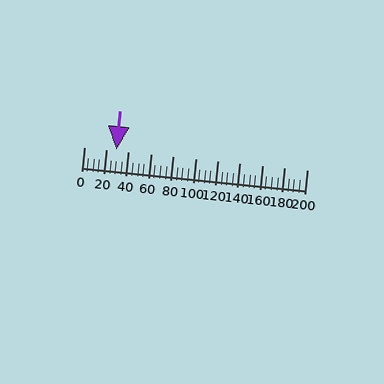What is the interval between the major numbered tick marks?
The major tick marks are spaced 20 units apart.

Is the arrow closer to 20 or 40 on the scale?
The arrow is closer to 20.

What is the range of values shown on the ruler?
The ruler shows values from 0 to 200.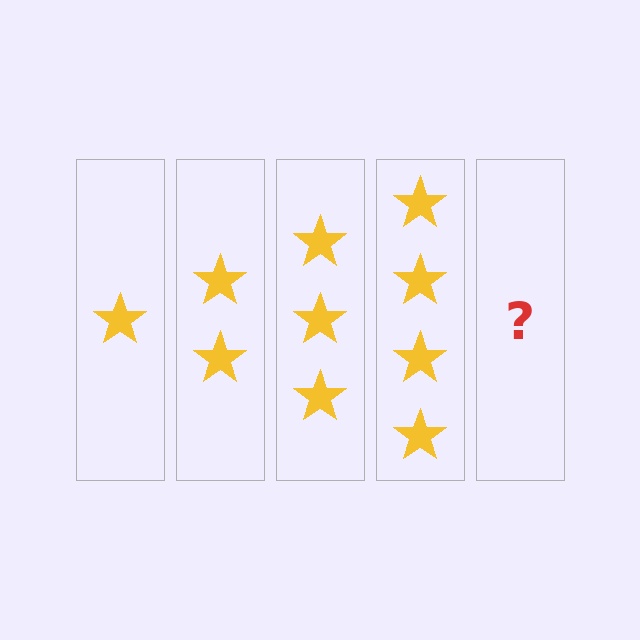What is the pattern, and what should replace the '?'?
The pattern is that each step adds one more star. The '?' should be 5 stars.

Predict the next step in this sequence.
The next step is 5 stars.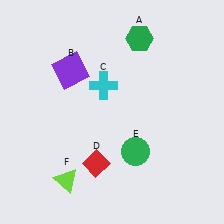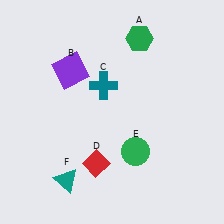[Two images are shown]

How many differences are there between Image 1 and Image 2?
There are 2 differences between the two images.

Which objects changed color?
C changed from cyan to teal. F changed from lime to teal.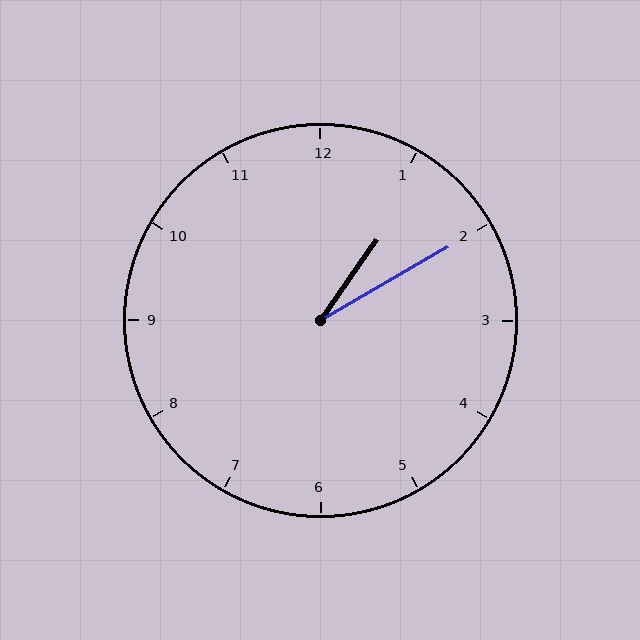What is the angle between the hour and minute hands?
Approximately 25 degrees.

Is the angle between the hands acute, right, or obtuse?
It is acute.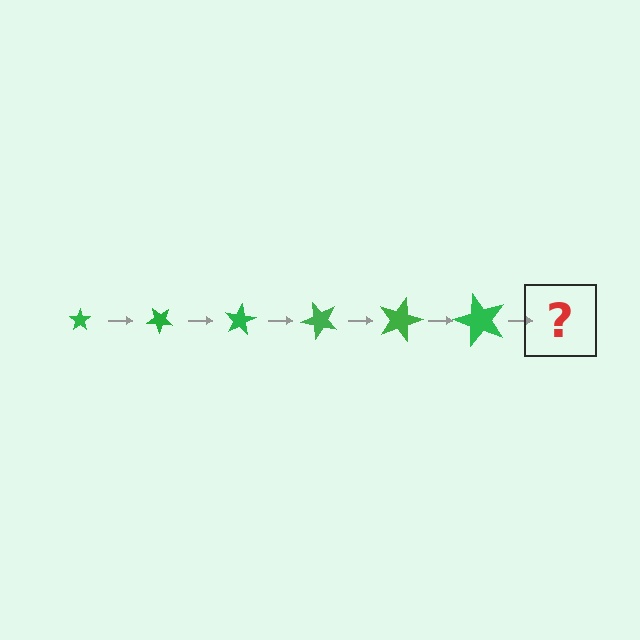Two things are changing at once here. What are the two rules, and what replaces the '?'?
The two rules are that the star grows larger each step and it rotates 40 degrees each step. The '?' should be a star, larger than the previous one and rotated 240 degrees from the start.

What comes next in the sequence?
The next element should be a star, larger than the previous one and rotated 240 degrees from the start.